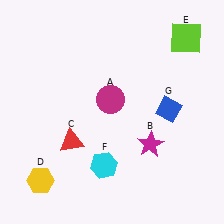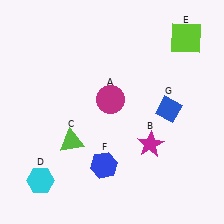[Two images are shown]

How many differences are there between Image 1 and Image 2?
There are 3 differences between the two images.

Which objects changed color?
C changed from red to lime. D changed from yellow to cyan. F changed from cyan to blue.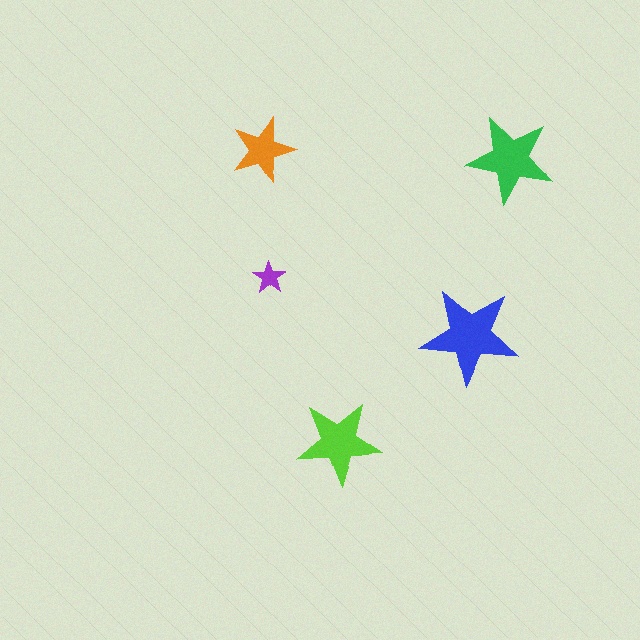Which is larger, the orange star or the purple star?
The orange one.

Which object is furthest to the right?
The green star is rightmost.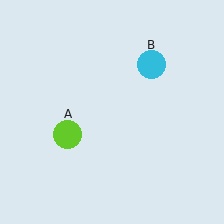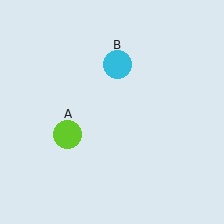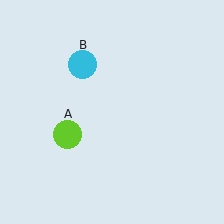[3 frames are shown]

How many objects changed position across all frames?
1 object changed position: cyan circle (object B).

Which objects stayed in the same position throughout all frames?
Lime circle (object A) remained stationary.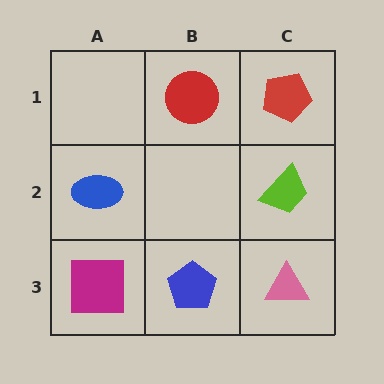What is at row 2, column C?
A lime trapezoid.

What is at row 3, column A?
A magenta square.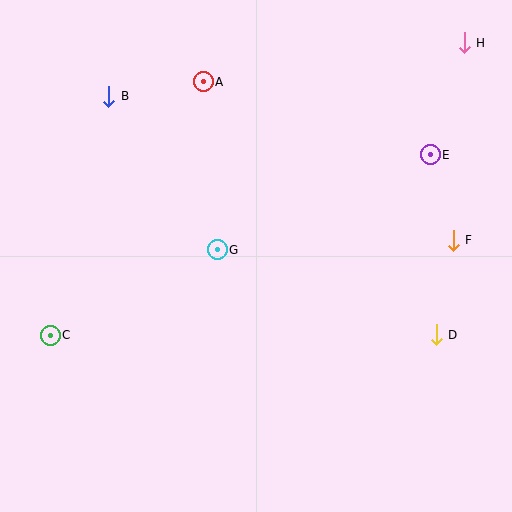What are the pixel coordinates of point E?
Point E is at (430, 155).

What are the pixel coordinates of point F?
Point F is at (453, 240).